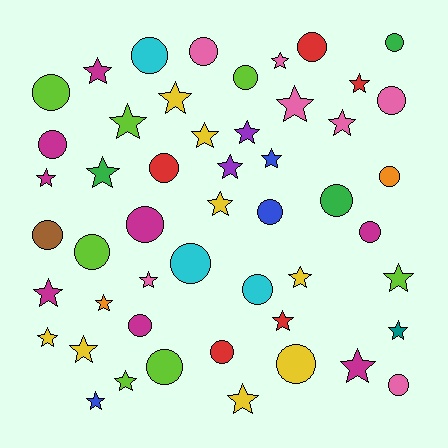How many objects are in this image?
There are 50 objects.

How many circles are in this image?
There are 23 circles.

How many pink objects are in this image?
There are 7 pink objects.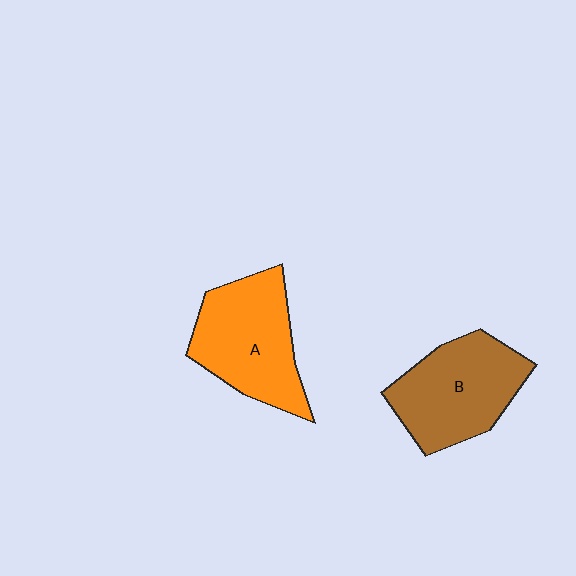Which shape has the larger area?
Shape A (orange).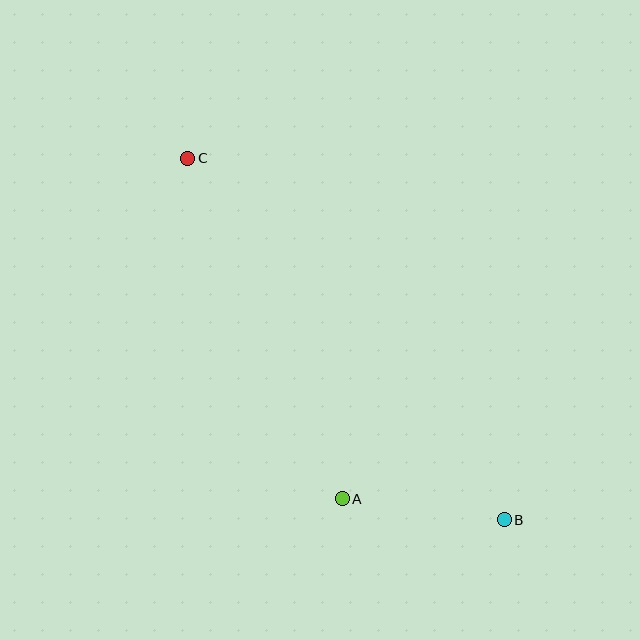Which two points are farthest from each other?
Points B and C are farthest from each other.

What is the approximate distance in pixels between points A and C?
The distance between A and C is approximately 374 pixels.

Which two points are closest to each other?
Points A and B are closest to each other.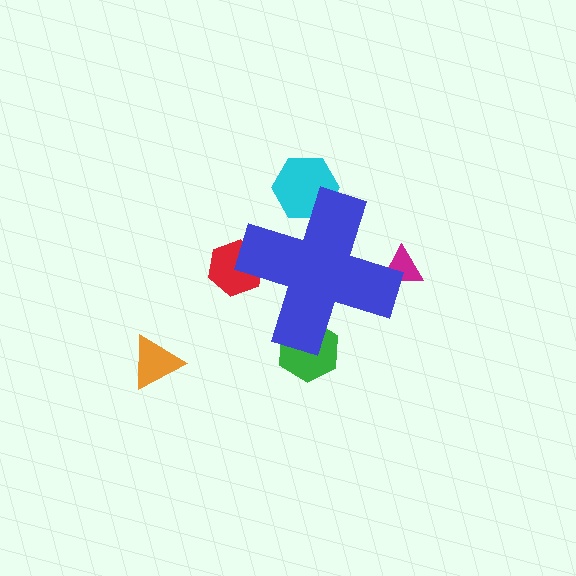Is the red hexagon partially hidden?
Yes, the red hexagon is partially hidden behind the blue cross.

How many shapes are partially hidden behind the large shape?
4 shapes are partially hidden.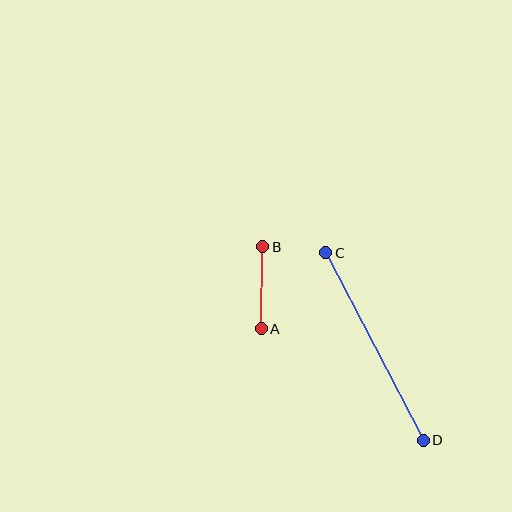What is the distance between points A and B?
The distance is approximately 82 pixels.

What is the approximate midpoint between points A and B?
The midpoint is at approximately (262, 288) pixels.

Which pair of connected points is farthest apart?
Points C and D are farthest apart.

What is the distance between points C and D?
The distance is approximately 211 pixels.